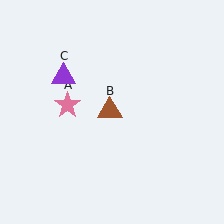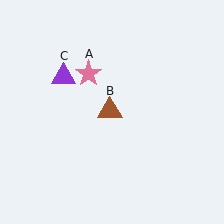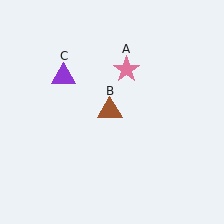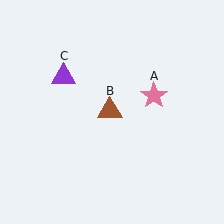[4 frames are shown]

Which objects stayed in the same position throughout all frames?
Brown triangle (object B) and purple triangle (object C) remained stationary.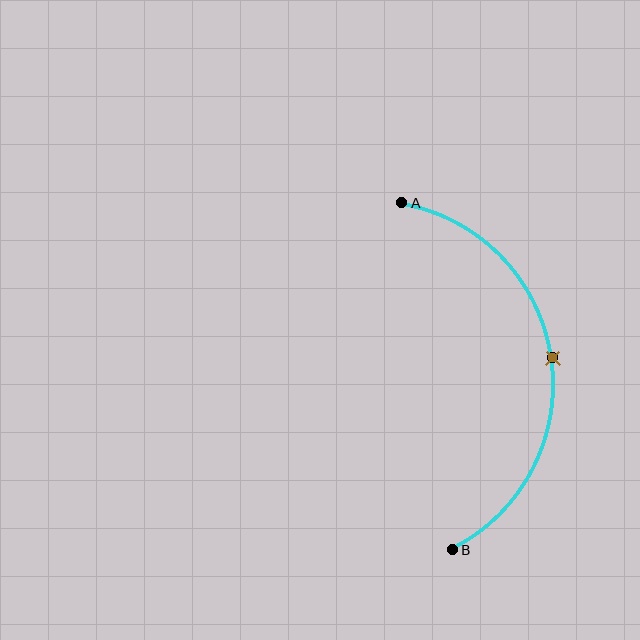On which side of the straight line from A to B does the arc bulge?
The arc bulges to the right of the straight line connecting A and B.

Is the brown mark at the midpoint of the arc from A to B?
Yes. The brown mark lies on the arc at equal arc-length from both A and B — it is the arc midpoint.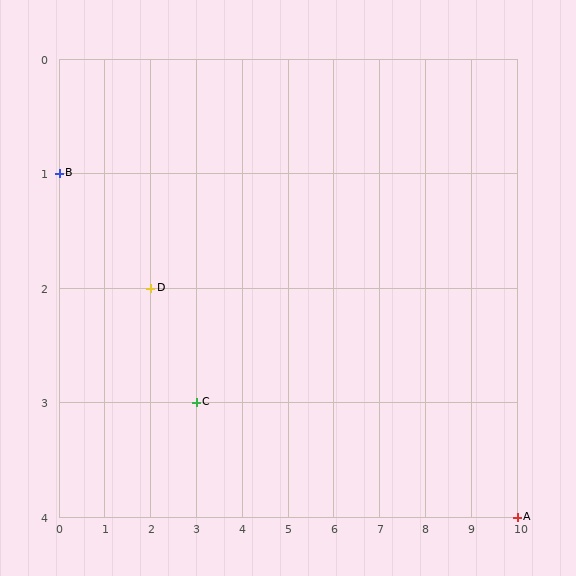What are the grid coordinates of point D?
Point D is at grid coordinates (2, 2).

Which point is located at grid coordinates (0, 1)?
Point B is at (0, 1).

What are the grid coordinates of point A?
Point A is at grid coordinates (10, 4).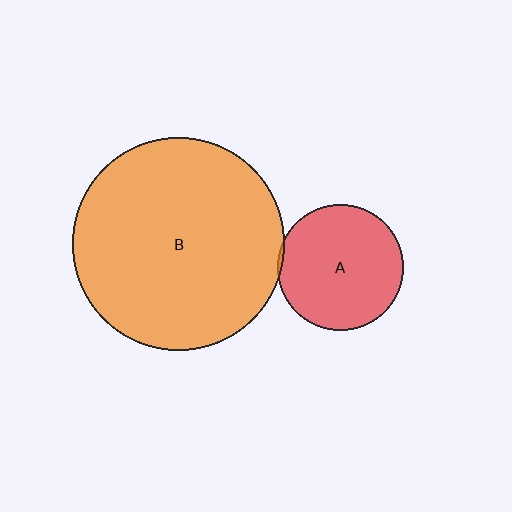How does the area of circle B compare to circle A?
Approximately 2.8 times.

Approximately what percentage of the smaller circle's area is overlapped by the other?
Approximately 5%.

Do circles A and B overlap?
Yes.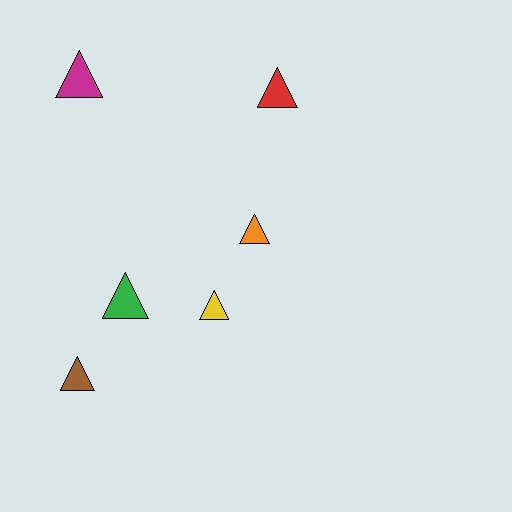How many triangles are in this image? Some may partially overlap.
There are 6 triangles.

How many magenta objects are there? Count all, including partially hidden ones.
There is 1 magenta object.